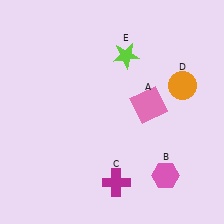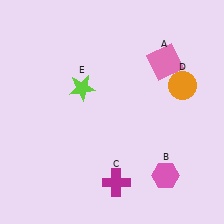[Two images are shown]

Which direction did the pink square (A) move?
The pink square (A) moved up.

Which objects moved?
The objects that moved are: the pink square (A), the lime star (E).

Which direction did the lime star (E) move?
The lime star (E) moved left.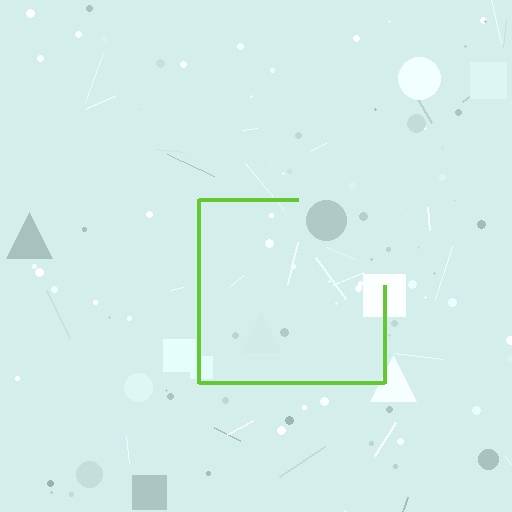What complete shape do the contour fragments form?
The contour fragments form a square.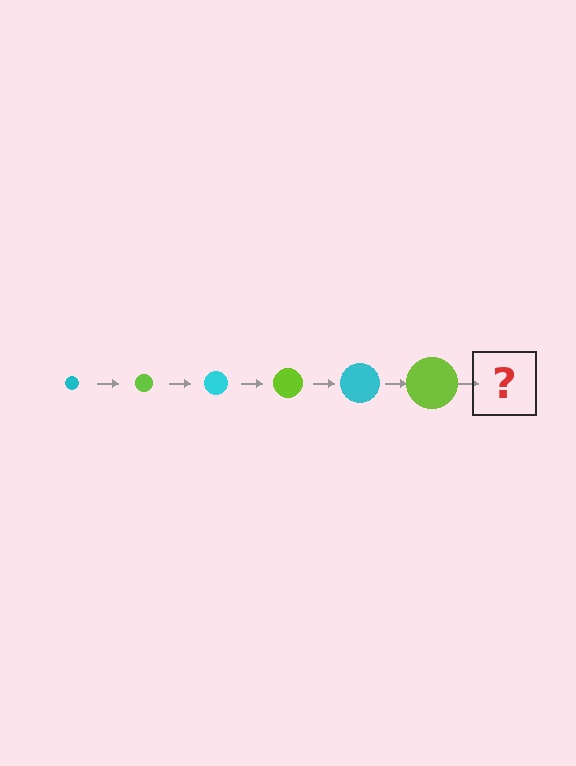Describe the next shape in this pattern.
It should be a cyan circle, larger than the previous one.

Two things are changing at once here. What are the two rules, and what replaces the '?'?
The two rules are that the circle grows larger each step and the color cycles through cyan and lime. The '?' should be a cyan circle, larger than the previous one.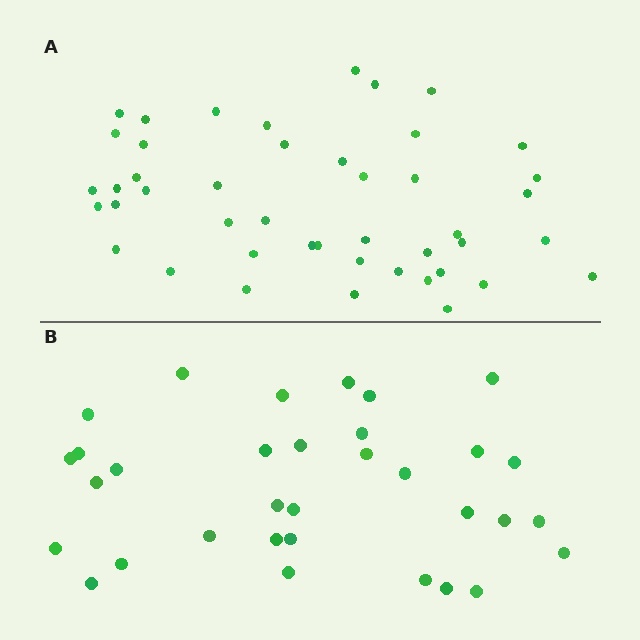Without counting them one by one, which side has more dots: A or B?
Region A (the top region) has more dots.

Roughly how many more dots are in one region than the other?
Region A has roughly 12 or so more dots than region B.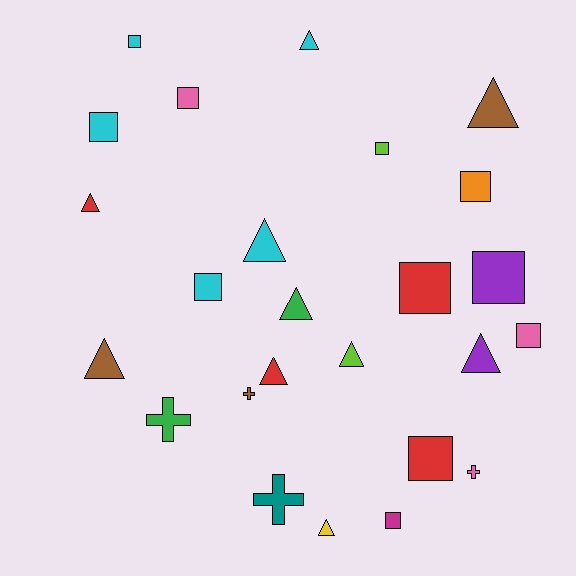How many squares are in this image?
There are 11 squares.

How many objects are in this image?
There are 25 objects.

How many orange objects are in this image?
There is 1 orange object.